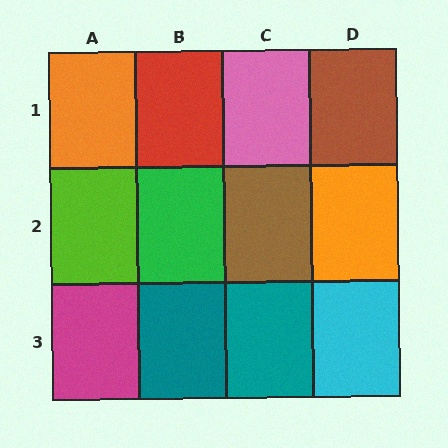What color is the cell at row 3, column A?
Magenta.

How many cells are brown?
2 cells are brown.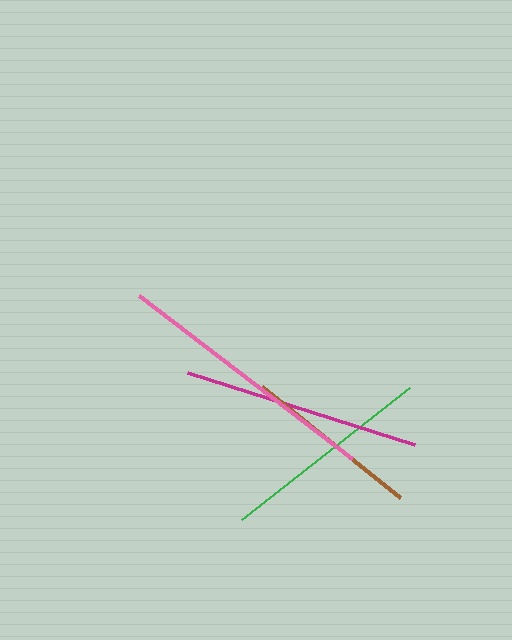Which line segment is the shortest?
The brown line is the shortest at approximately 177 pixels.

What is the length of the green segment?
The green segment is approximately 214 pixels long.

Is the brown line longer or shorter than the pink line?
The pink line is longer than the brown line.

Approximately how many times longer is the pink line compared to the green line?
The pink line is approximately 1.3 times the length of the green line.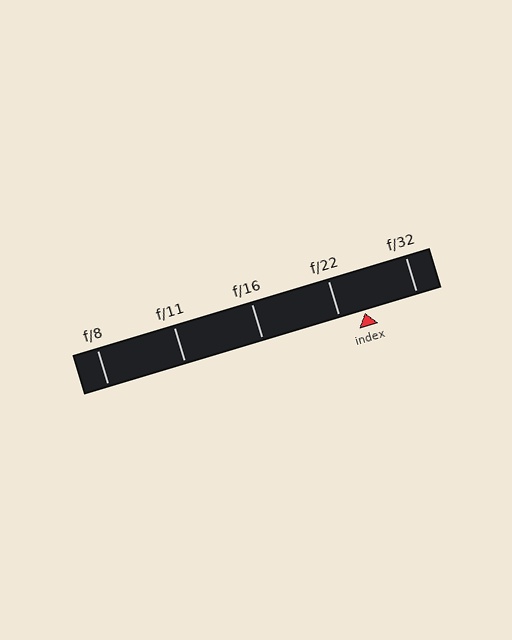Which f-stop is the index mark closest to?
The index mark is closest to f/22.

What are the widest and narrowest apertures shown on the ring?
The widest aperture shown is f/8 and the narrowest is f/32.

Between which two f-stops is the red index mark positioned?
The index mark is between f/22 and f/32.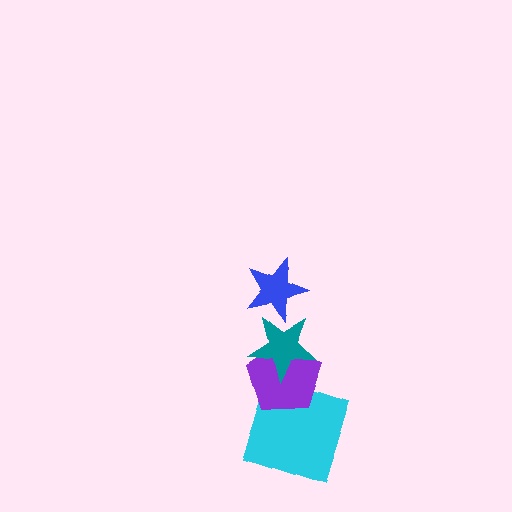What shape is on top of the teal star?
The blue star is on top of the teal star.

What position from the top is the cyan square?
The cyan square is 4th from the top.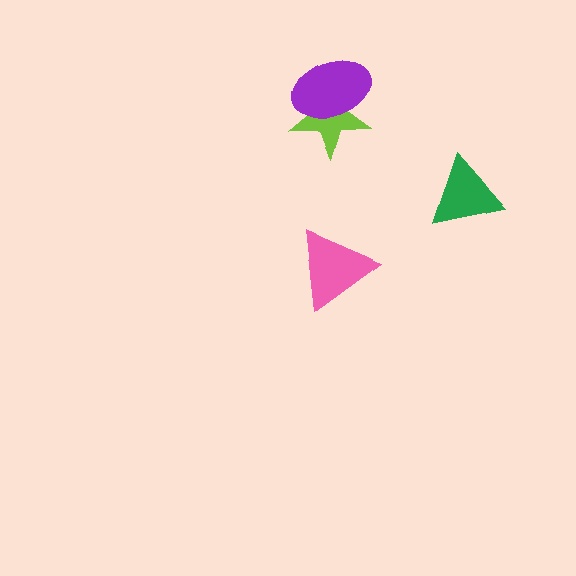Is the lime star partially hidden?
Yes, it is partially covered by another shape.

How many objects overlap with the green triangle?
0 objects overlap with the green triangle.